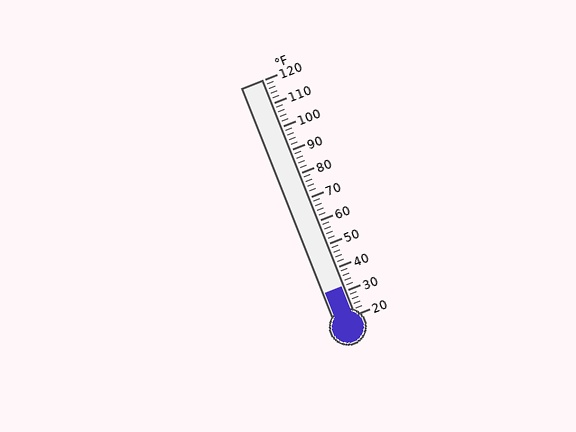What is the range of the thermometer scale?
The thermometer scale ranges from 20°F to 120°F.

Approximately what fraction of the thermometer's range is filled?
The thermometer is filled to approximately 10% of its range.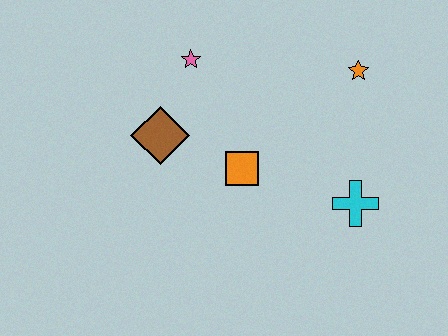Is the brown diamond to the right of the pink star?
No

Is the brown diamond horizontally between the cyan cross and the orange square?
No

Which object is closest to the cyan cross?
The orange square is closest to the cyan cross.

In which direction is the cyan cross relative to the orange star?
The cyan cross is below the orange star.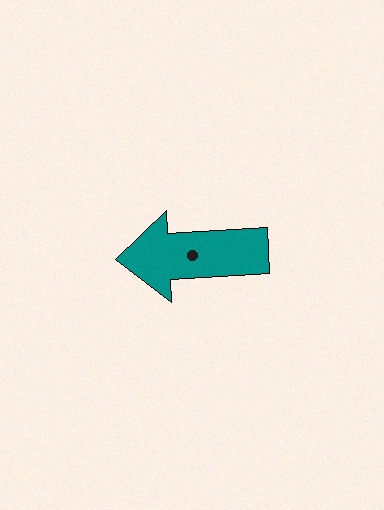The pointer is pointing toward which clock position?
Roughly 9 o'clock.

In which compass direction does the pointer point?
West.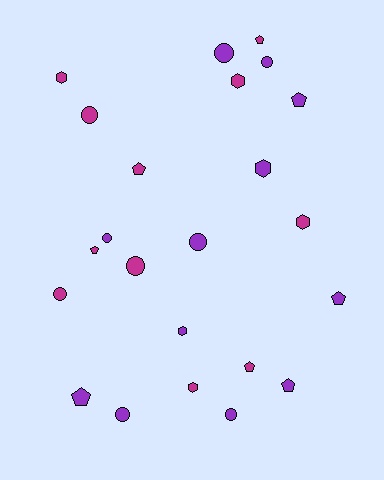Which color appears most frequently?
Purple, with 12 objects.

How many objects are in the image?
There are 23 objects.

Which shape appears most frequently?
Circle, with 9 objects.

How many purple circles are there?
There are 6 purple circles.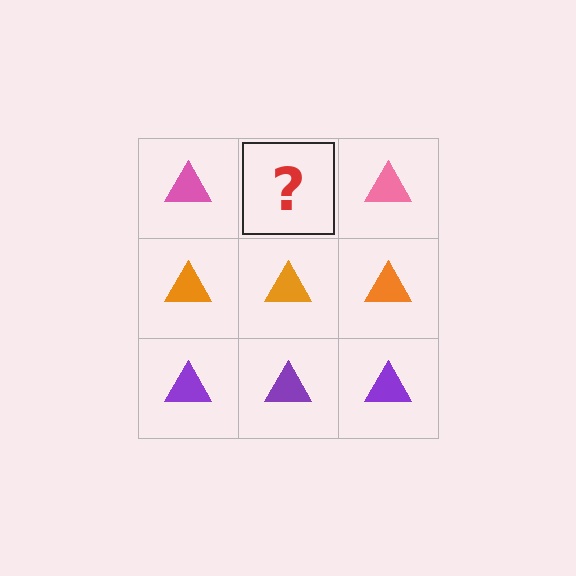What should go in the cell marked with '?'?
The missing cell should contain a pink triangle.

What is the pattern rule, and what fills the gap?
The rule is that each row has a consistent color. The gap should be filled with a pink triangle.